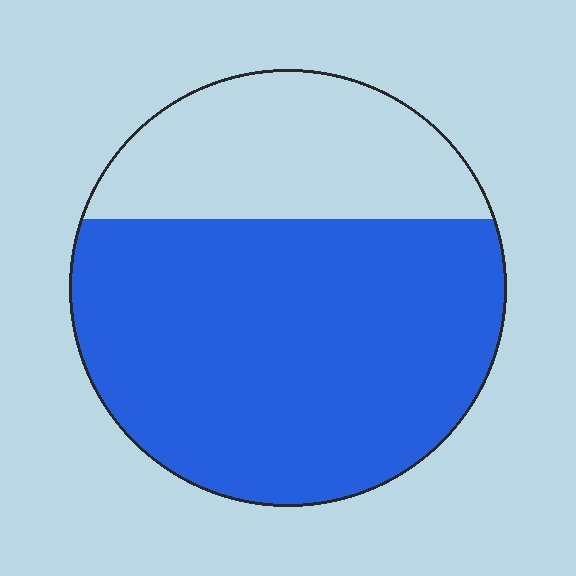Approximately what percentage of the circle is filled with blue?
Approximately 70%.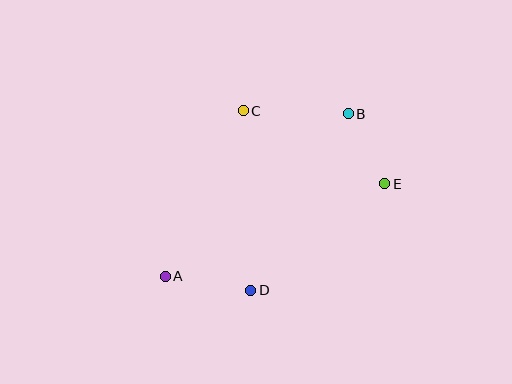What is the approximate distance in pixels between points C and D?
The distance between C and D is approximately 179 pixels.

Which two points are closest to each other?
Points B and E are closest to each other.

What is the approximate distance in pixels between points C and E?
The distance between C and E is approximately 159 pixels.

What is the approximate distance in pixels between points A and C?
The distance between A and C is approximately 183 pixels.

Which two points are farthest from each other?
Points A and B are farthest from each other.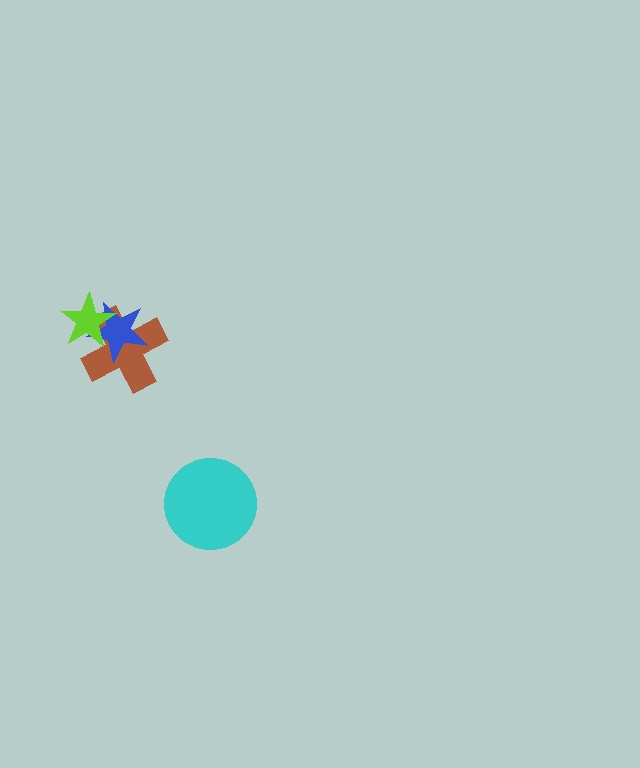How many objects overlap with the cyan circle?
0 objects overlap with the cyan circle.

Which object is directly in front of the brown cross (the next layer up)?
The blue star is directly in front of the brown cross.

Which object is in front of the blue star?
The lime star is in front of the blue star.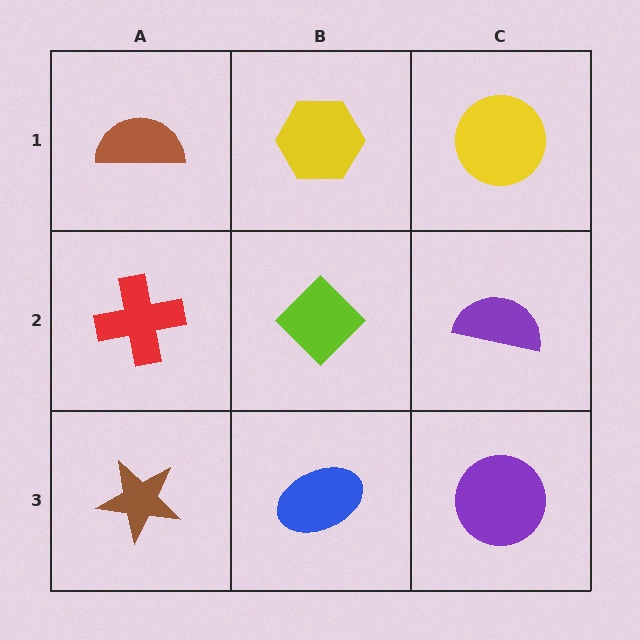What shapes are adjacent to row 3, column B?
A lime diamond (row 2, column B), a brown star (row 3, column A), a purple circle (row 3, column C).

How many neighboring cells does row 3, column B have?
3.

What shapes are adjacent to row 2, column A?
A brown semicircle (row 1, column A), a brown star (row 3, column A), a lime diamond (row 2, column B).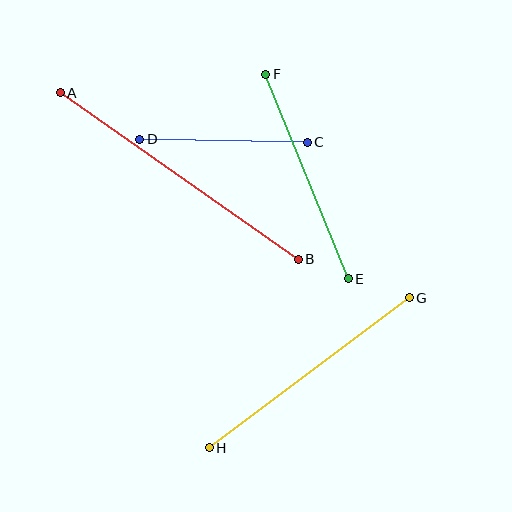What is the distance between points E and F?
The distance is approximately 221 pixels.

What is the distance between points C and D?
The distance is approximately 167 pixels.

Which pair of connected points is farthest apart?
Points A and B are farthest apart.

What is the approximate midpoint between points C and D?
The midpoint is at approximately (223, 141) pixels.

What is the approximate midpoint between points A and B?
The midpoint is at approximately (179, 176) pixels.